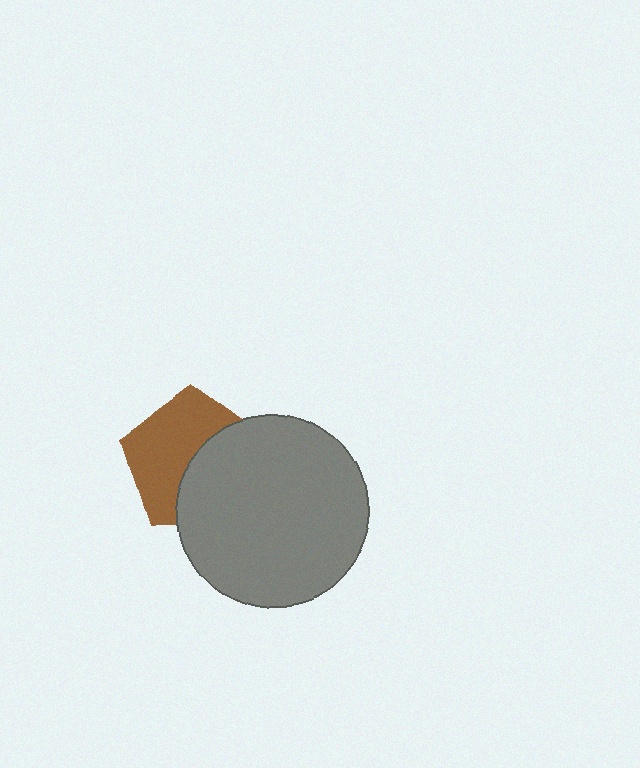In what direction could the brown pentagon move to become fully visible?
The brown pentagon could move toward the upper-left. That would shift it out from behind the gray circle entirely.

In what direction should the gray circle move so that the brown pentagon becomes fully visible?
The gray circle should move toward the lower-right. That is the shortest direction to clear the overlap and leave the brown pentagon fully visible.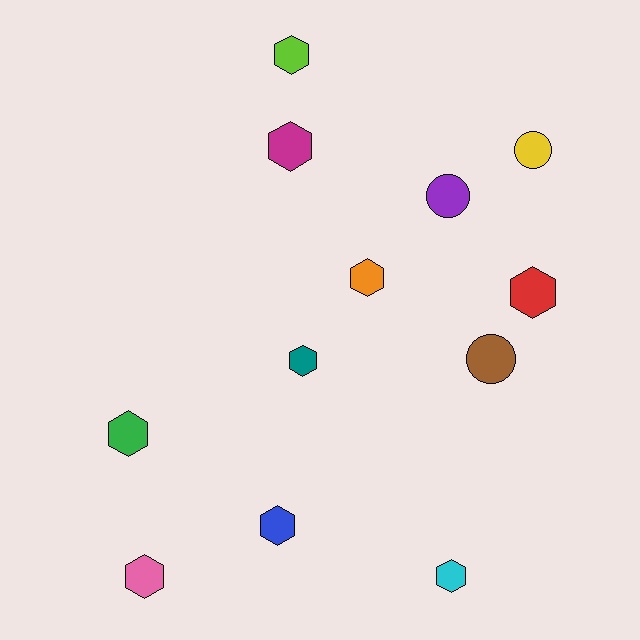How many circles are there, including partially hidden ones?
There are 3 circles.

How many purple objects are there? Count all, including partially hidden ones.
There is 1 purple object.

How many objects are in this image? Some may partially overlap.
There are 12 objects.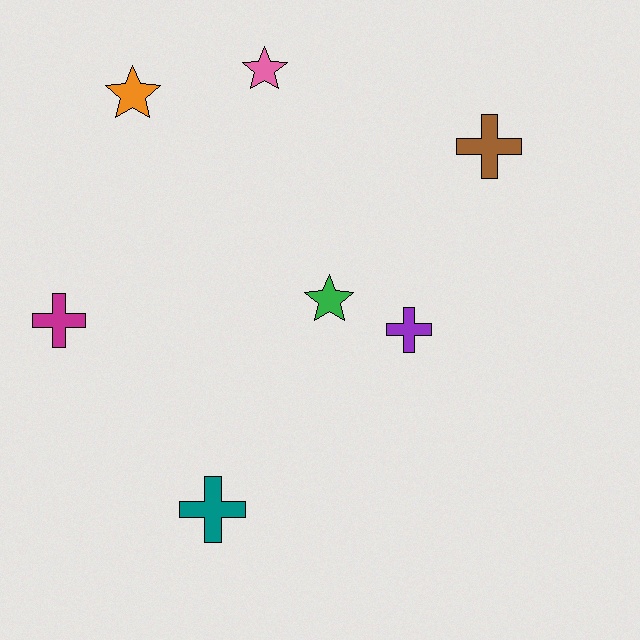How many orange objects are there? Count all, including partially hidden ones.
There is 1 orange object.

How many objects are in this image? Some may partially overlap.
There are 7 objects.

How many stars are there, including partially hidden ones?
There are 3 stars.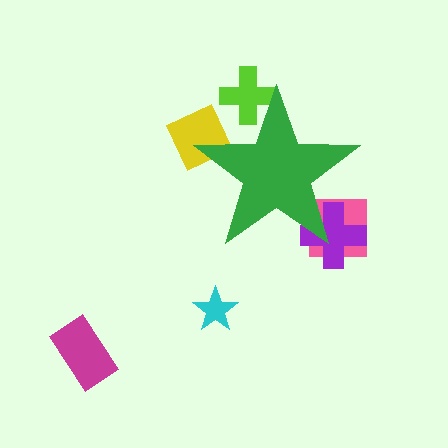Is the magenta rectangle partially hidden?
No, the magenta rectangle is fully visible.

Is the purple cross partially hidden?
Yes, the purple cross is partially hidden behind the green star.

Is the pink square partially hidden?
Yes, the pink square is partially hidden behind the green star.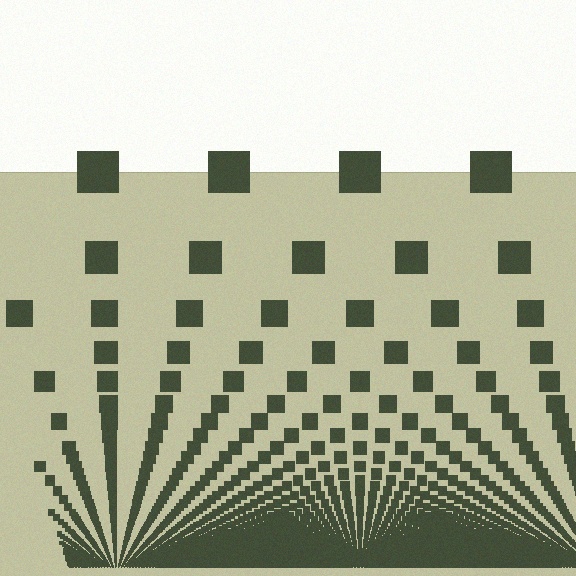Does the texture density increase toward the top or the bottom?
Density increases toward the bottom.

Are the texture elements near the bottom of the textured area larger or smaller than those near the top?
Smaller. The gradient is inverted — elements near the bottom are smaller and denser.